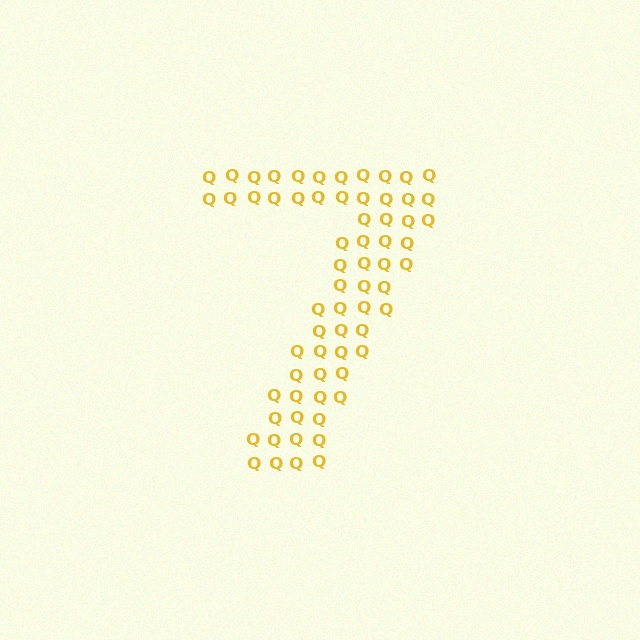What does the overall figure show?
The overall figure shows the digit 7.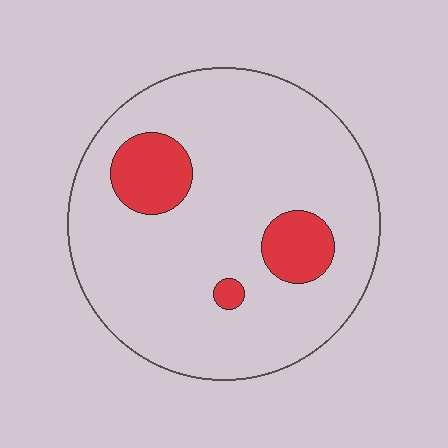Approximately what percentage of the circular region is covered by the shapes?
Approximately 15%.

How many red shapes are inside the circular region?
3.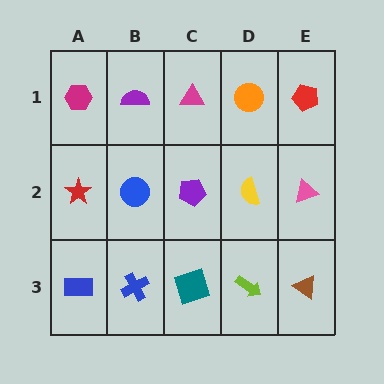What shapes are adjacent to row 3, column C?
A purple pentagon (row 2, column C), a blue cross (row 3, column B), a lime arrow (row 3, column D).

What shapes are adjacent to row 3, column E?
A pink triangle (row 2, column E), a lime arrow (row 3, column D).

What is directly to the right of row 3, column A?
A blue cross.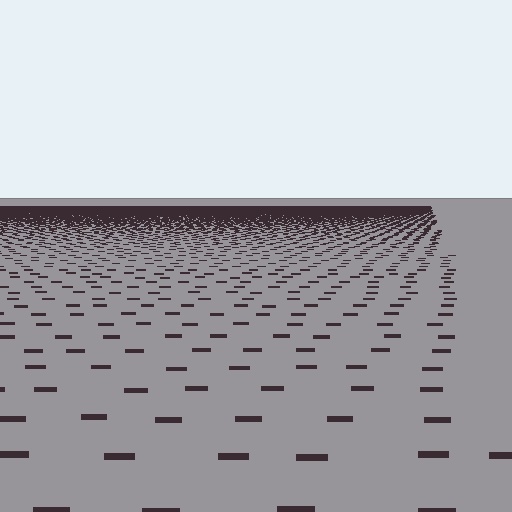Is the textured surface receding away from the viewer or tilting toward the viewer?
The surface is receding away from the viewer. Texture elements get smaller and denser toward the top.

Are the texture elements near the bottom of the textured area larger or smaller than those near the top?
Larger. Near the bottom, elements are closer to the viewer and appear at a bigger on-screen size.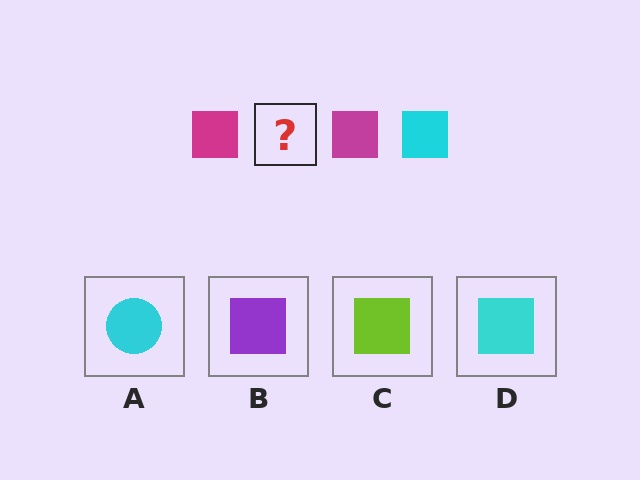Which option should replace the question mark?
Option D.